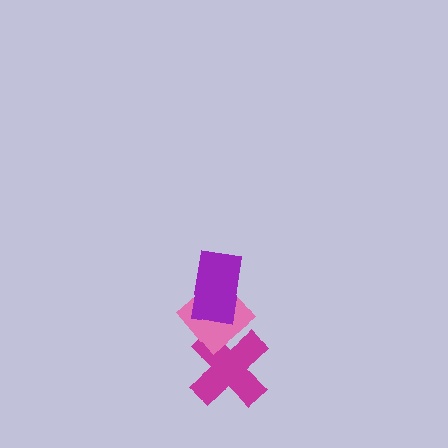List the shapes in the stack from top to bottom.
From top to bottom: the purple rectangle, the pink diamond, the magenta cross.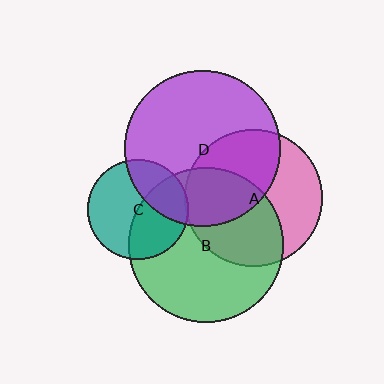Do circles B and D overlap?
Yes.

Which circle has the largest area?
Circle D (purple).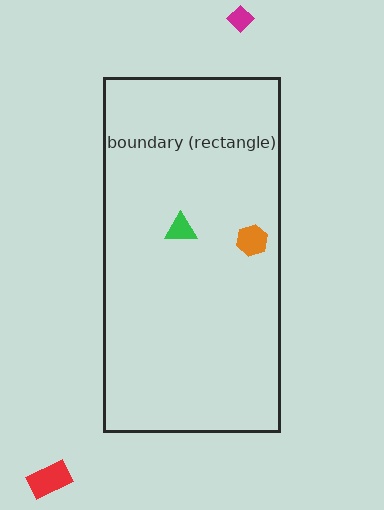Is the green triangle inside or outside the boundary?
Inside.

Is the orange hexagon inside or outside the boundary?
Inside.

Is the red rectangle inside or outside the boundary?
Outside.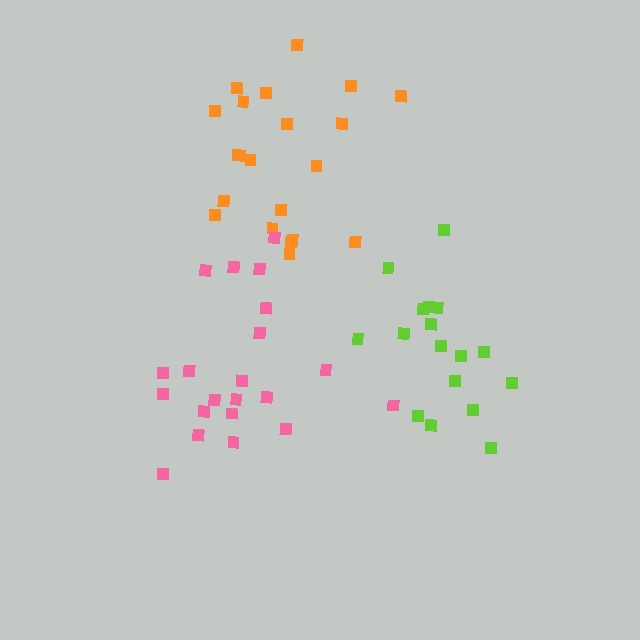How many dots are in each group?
Group 1: 21 dots, Group 2: 21 dots, Group 3: 17 dots (59 total).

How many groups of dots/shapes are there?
There are 3 groups.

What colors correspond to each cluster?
The clusters are colored: orange, pink, lime.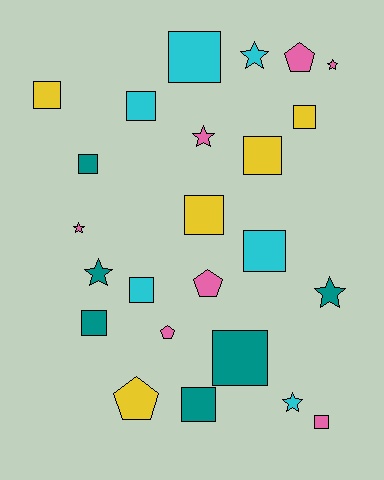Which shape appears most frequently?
Square, with 13 objects.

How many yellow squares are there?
There are 4 yellow squares.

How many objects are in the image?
There are 24 objects.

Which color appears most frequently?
Pink, with 7 objects.